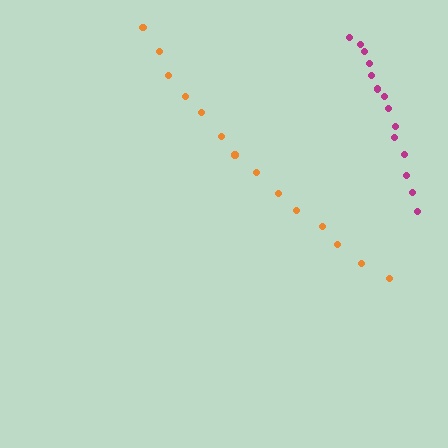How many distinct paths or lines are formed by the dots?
There are 2 distinct paths.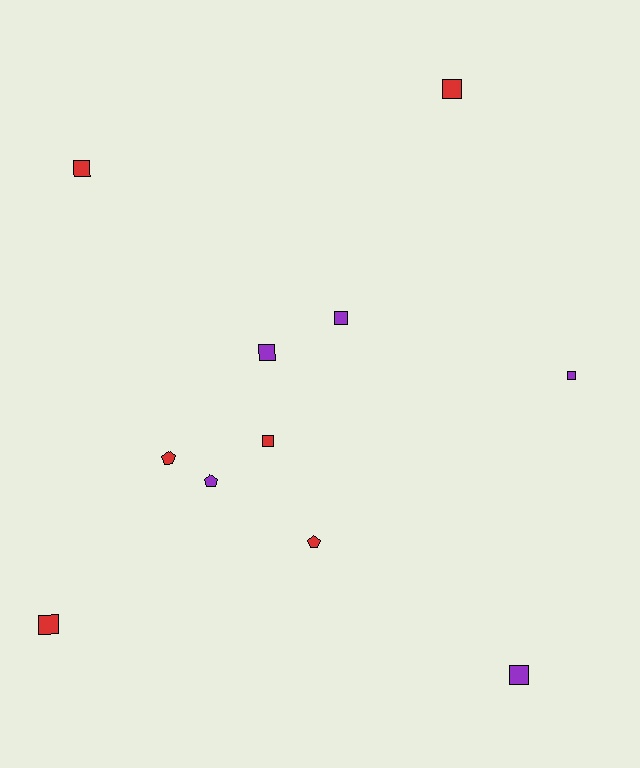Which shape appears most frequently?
Square, with 8 objects.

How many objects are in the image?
There are 11 objects.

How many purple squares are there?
There are 4 purple squares.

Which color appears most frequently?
Red, with 6 objects.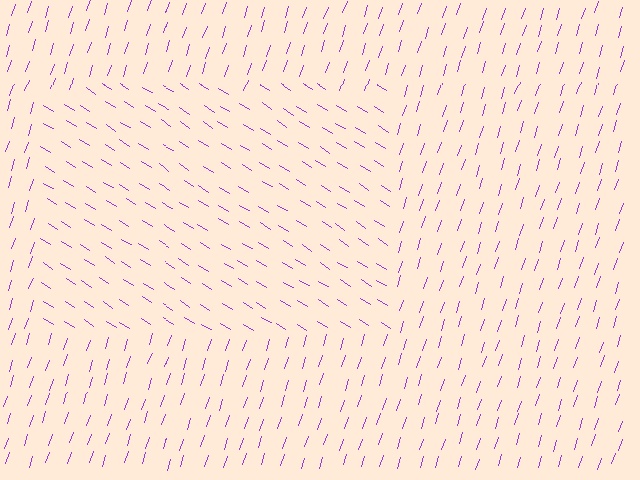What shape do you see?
I see a rectangle.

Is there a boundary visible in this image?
Yes, there is a texture boundary formed by a change in line orientation.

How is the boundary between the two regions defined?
The boundary is defined purely by a change in line orientation (approximately 76 degrees difference). All lines are the same color and thickness.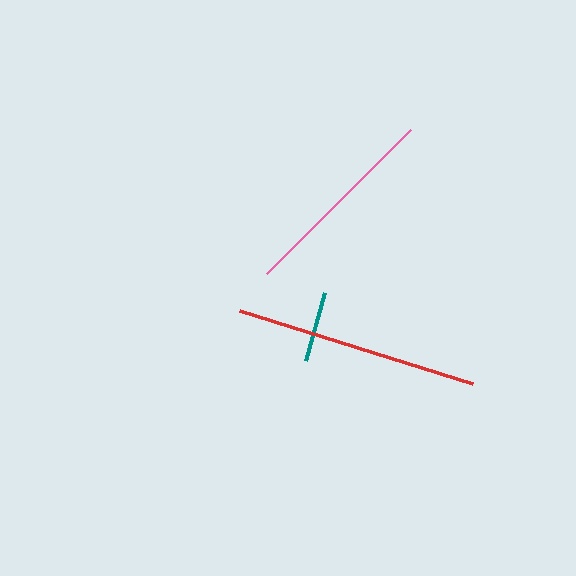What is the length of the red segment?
The red segment is approximately 244 pixels long.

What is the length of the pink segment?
The pink segment is approximately 204 pixels long.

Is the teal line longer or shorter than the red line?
The red line is longer than the teal line.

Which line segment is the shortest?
The teal line is the shortest at approximately 70 pixels.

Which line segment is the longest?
The red line is the longest at approximately 244 pixels.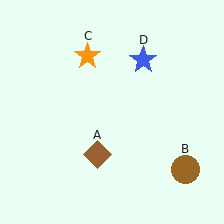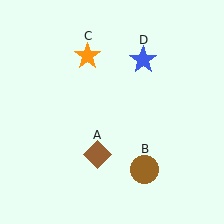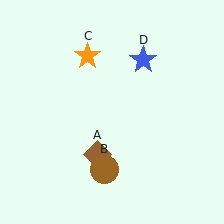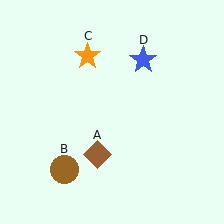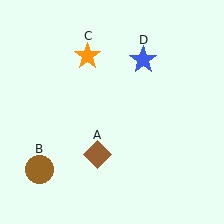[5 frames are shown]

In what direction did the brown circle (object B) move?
The brown circle (object B) moved left.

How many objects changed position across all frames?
1 object changed position: brown circle (object B).